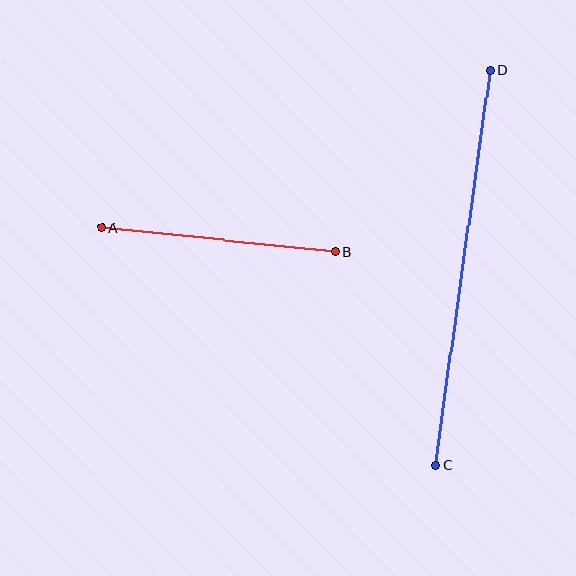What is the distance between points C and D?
The distance is approximately 399 pixels.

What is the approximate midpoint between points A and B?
The midpoint is at approximately (219, 240) pixels.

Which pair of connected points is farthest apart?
Points C and D are farthest apart.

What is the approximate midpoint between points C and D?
The midpoint is at approximately (463, 268) pixels.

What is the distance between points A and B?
The distance is approximately 235 pixels.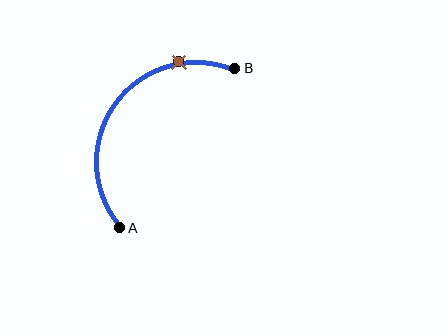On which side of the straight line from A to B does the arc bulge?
The arc bulges above and to the left of the straight line connecting A and B.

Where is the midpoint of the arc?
The arc midpoint is the point on the curve farthest from the straight line joining A and B. It sits above and to the left of that line.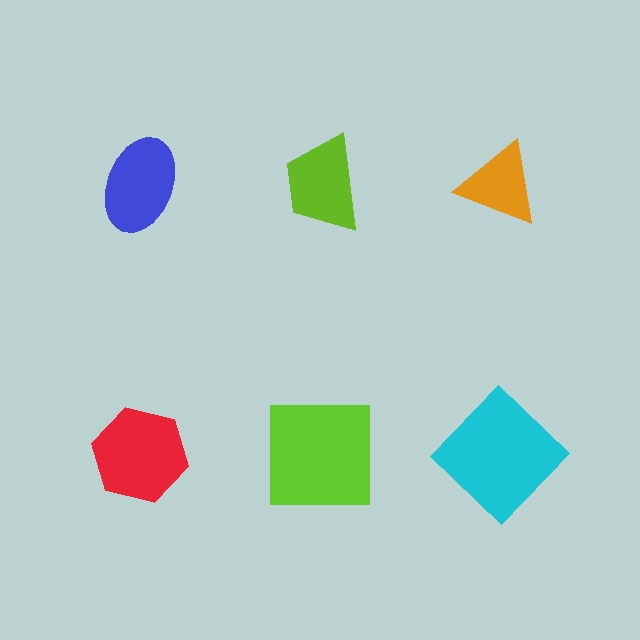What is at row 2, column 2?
A lime square.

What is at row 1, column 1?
A blue ellipse.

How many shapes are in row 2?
3 shapes.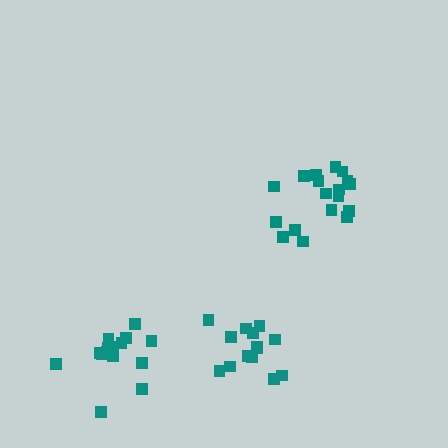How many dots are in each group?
Group 1: 18 dots, Group 2: 16 dots, Group 3: 14 dots (48 total).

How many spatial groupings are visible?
There are 3 spatial groupings.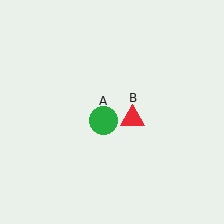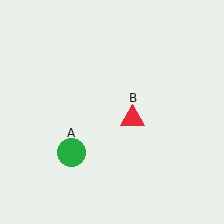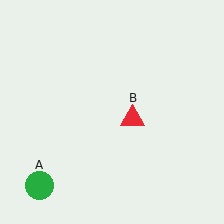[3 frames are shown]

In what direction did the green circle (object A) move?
The green circle (object A) moved down and to the left.